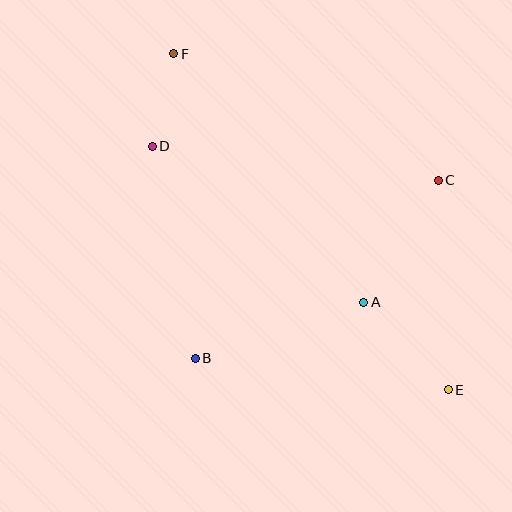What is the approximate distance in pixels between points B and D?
The distance between B and D is approximately 216 pixels.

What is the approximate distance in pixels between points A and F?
The distance between A and F is approximately 313 pixels.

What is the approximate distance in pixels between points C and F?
The distance between C and F is approximately 293 pixels.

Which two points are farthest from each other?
Points E and F are farthest from each other.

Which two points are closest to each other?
Points D and F are closest to each other.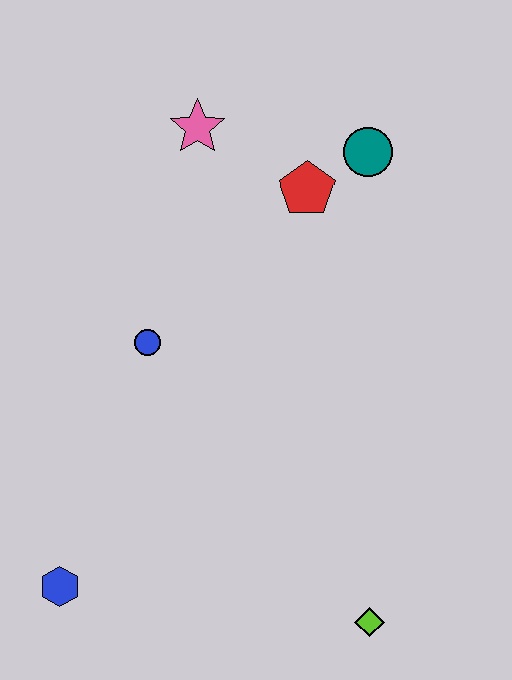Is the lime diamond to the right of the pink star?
Yes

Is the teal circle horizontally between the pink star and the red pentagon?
No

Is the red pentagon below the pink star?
Yes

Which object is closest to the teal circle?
The red pentagon is closest to the teal circle.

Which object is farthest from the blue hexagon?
The teal circle is farthest from the blue hexagon.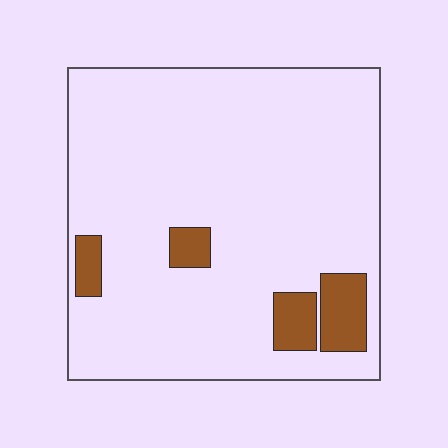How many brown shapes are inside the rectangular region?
4.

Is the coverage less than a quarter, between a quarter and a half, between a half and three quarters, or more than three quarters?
Less than a quarter.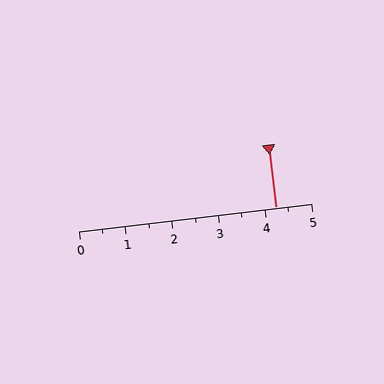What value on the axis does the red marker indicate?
The marker indicates approximately 4.2.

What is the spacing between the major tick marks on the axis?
The major ticks are spaced 1 apart.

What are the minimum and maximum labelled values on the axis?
The axis runs from 0 to 5.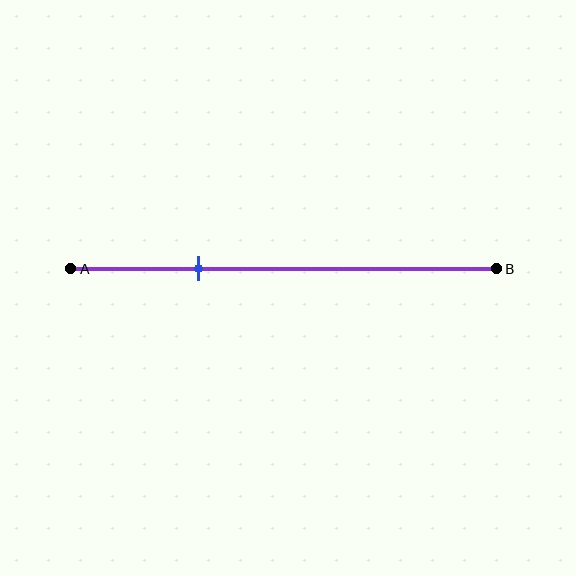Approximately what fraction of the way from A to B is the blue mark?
The blue mark is approximately 30% of the way from A to B.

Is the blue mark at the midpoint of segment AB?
No, the mark is at about 30% from A, not at the 50% midpoint.